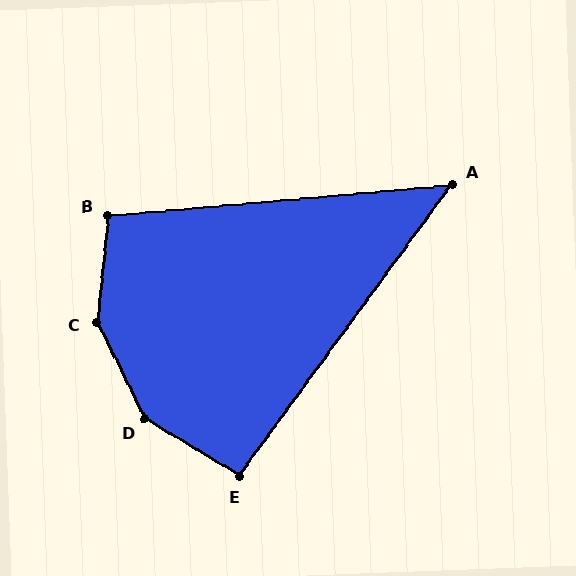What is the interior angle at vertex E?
Approximately 95 degrees (obtuse).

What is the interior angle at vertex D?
Approximately 147 degrees (obtuse).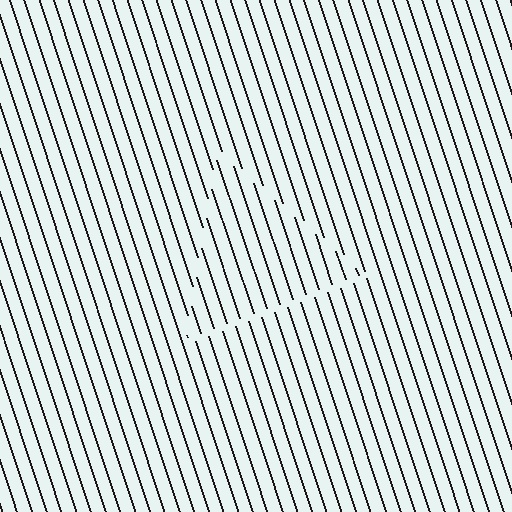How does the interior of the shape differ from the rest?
The interior of the shape contains the same grating, shifted by half a period — the contour is defined by the phase discontinuity where line-ends from the inner and outer gratings abut.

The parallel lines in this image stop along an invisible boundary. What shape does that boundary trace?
An illusory triangle. The interior of the shape contains the same grating, shifted by half a period — the contour is defined by the phase discontinuity where line-ends from the inner and outer gratings abut.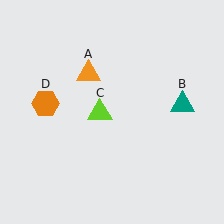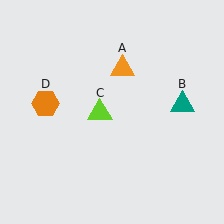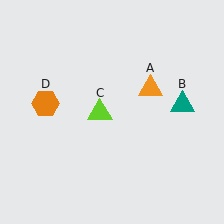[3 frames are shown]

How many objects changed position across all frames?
1 object changed position: orange triangle (object A).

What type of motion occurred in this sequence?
The orange triangle (object A) rotated clockwise around the center of the scene.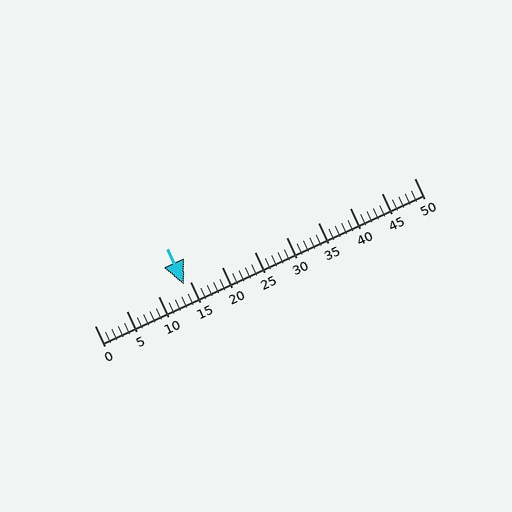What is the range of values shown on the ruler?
The ruler shows values from 0 to 50.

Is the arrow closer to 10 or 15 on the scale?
The arrow is closer to 15.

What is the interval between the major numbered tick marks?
The major tick marks are spaced 5 units apart.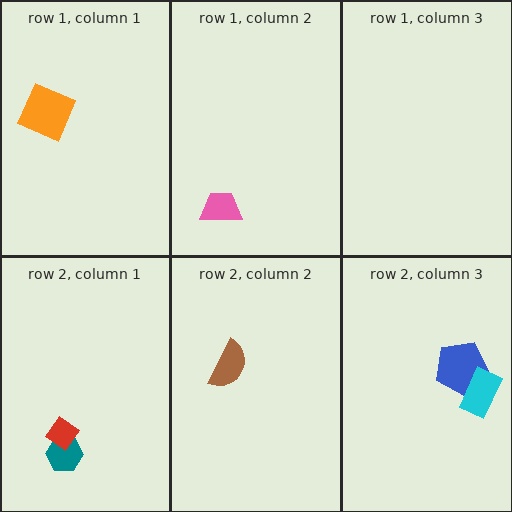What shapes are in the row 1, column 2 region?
The pink trapezoid.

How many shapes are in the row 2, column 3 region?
2.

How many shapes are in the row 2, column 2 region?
1.